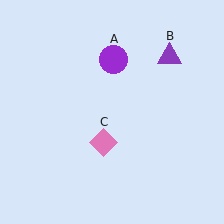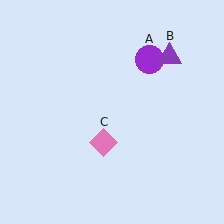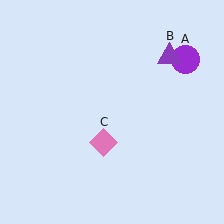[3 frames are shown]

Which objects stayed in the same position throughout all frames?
Purple triangle (object B) and pink diamond (object C) remained stationary.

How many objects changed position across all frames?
1 object changed position: purple circle (object A).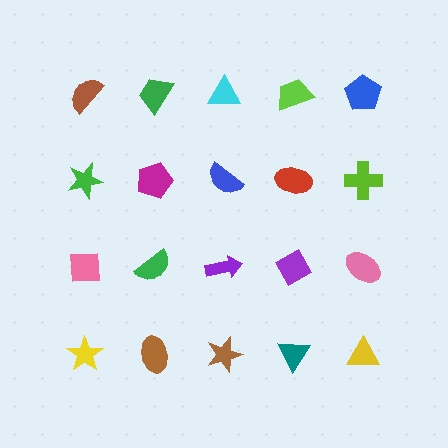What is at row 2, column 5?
A lime cross.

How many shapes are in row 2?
5 shapes.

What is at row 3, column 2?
A green semicircle.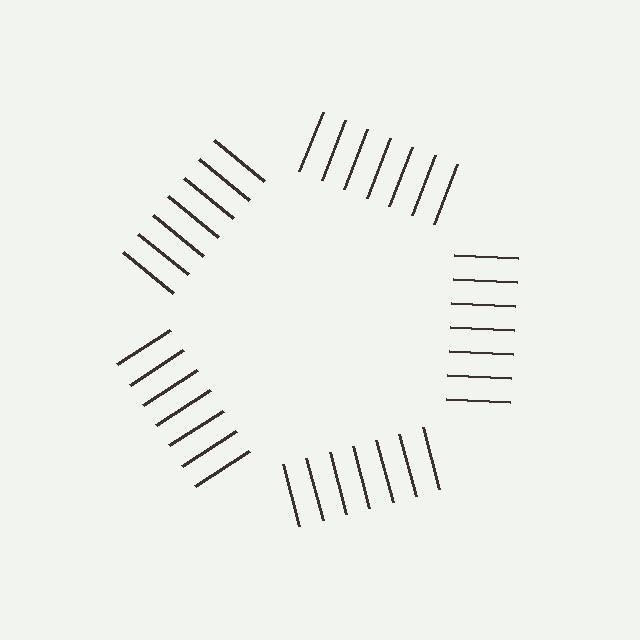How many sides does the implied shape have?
5 sides — the line-ends trace a pentagon.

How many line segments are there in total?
35 — 7 along each of the 5 edges.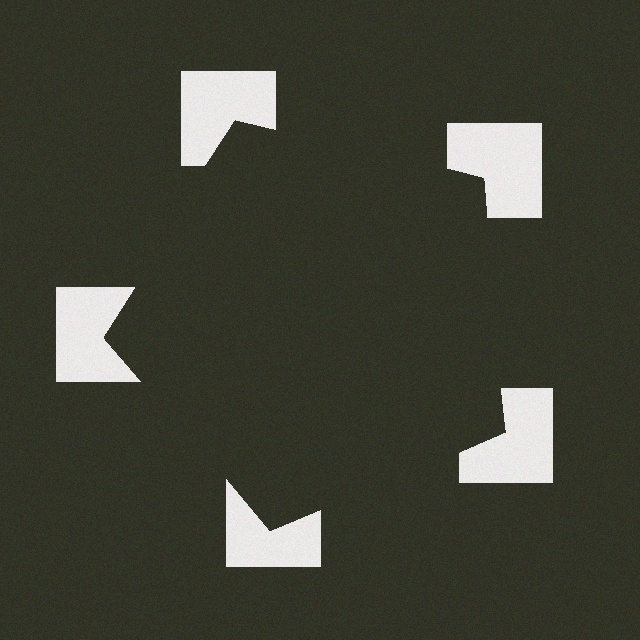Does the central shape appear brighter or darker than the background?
It typically appears slightly darker than the background, even though no actual brightness change is drawn.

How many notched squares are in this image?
There are 5 — one at each vertex of the illusory pentagon.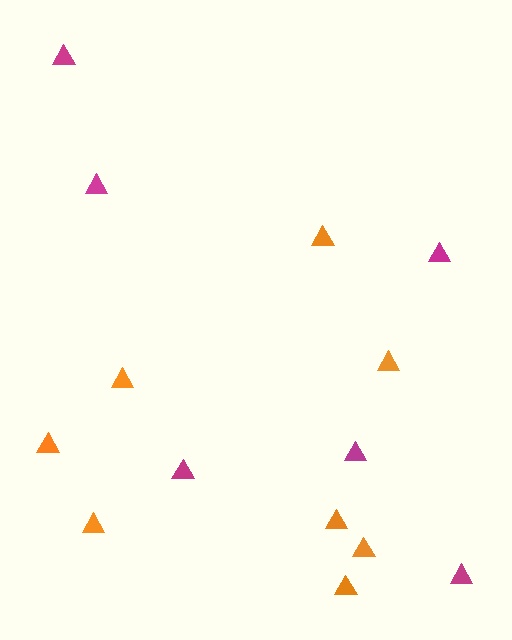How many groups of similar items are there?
There are 2 groups: one group of magenta triangles (6) and one group of orange triangles (8).